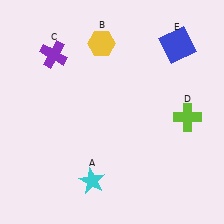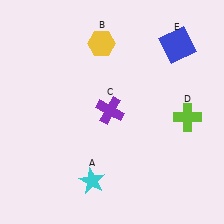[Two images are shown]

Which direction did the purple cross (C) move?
The purple cross (C) moved right.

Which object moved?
The purple cross (C) moved right.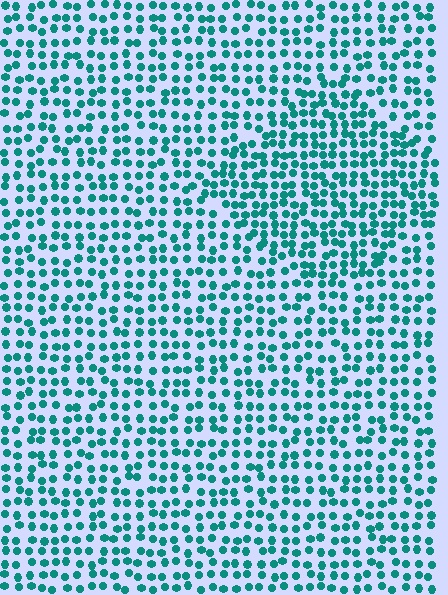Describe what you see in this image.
The image contains small teal elements arranged at two different densities. A diamond-shaped region is visible where the elements are more densely packed than the surrounding area.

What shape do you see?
I see a diamond.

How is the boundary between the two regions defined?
The boundary is defined by a change in element density (approximately 1.5x ratio). All elements are the same color, size, and shape.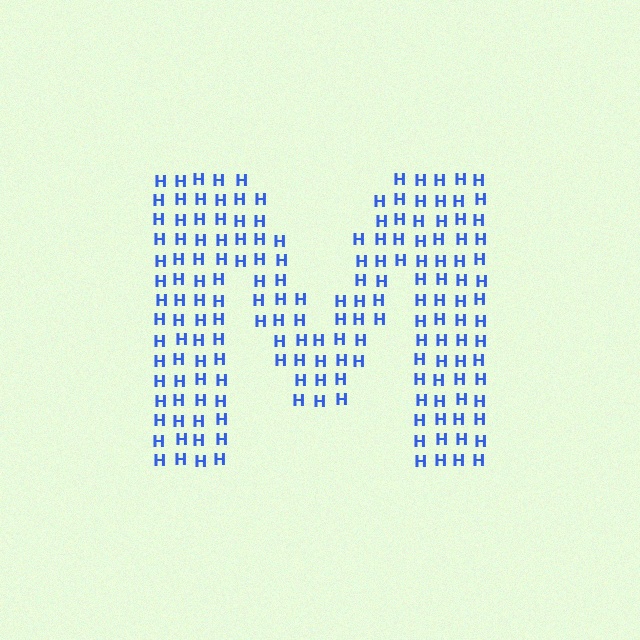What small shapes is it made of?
It is made of small letter H's.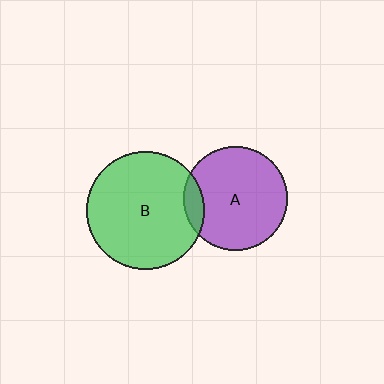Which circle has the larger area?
Circle B (green).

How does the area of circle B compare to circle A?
Approximately 1.3 times.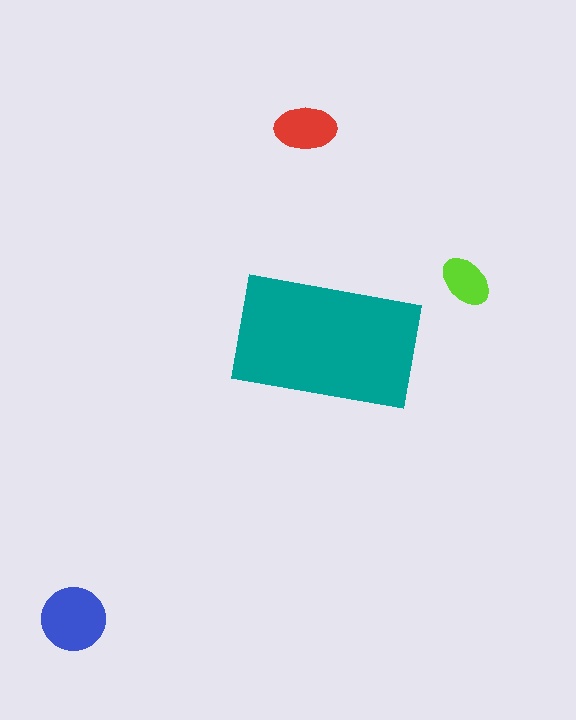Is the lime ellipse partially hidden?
No, the lime ellipse is fully visible.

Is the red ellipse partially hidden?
No, the red ellipse is fully visible.